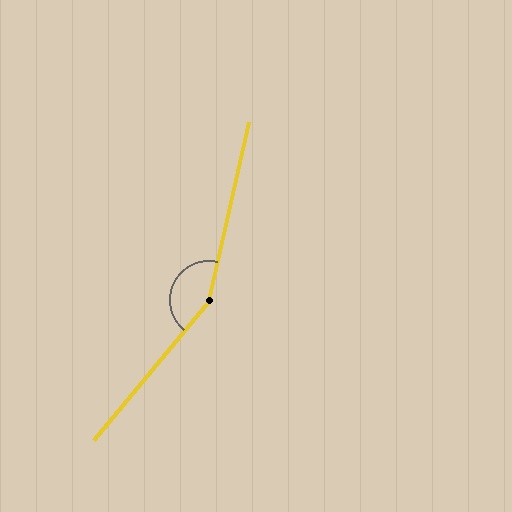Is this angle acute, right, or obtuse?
It is obtuse.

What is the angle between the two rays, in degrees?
Approximately 153 degrees.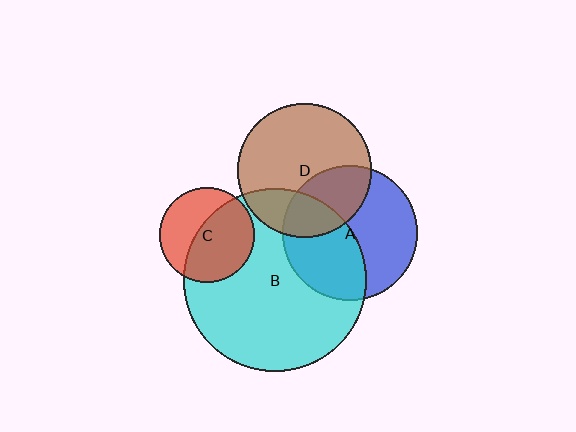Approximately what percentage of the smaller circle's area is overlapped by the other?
Approximately 25%.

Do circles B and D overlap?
Yes.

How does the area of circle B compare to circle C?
Approximately 3.7 times.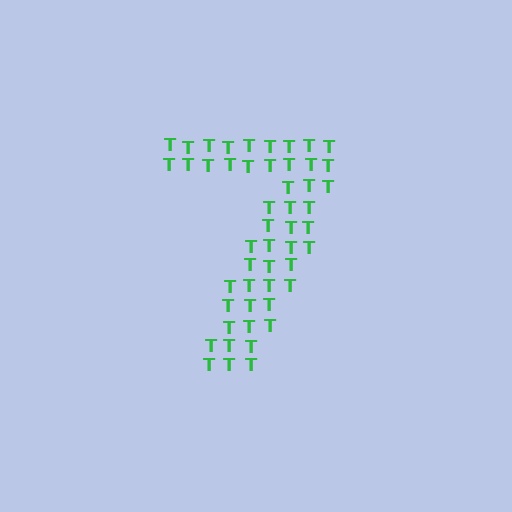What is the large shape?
The large shape is the digit 7.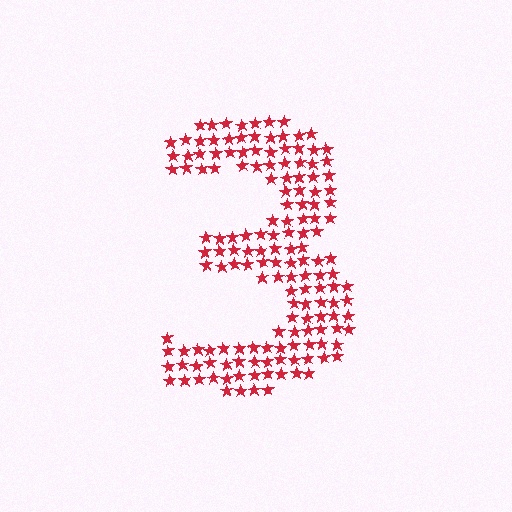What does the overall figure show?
The overall figure shows the digit 3.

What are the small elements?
The small elements are stars.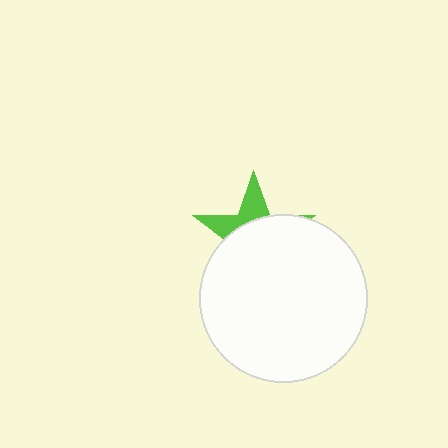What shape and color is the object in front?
The object in front is a white circle.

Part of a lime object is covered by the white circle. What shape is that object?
It is a star.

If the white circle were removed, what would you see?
You would see the complete lime star.